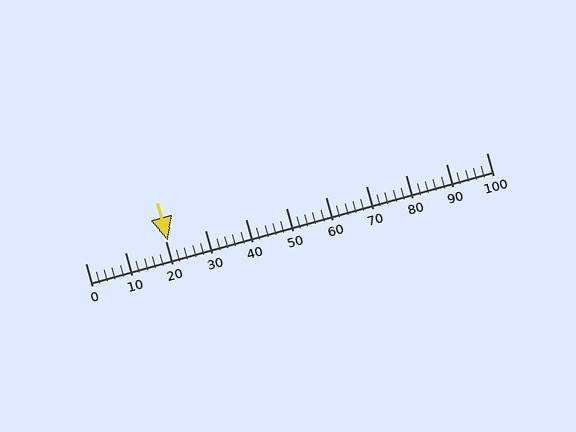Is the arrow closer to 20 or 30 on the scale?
The arrow is closer to 20.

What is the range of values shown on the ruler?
The ruler shows values from 0 to 100.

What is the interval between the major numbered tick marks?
The major tick marks are spaced 10 units apart.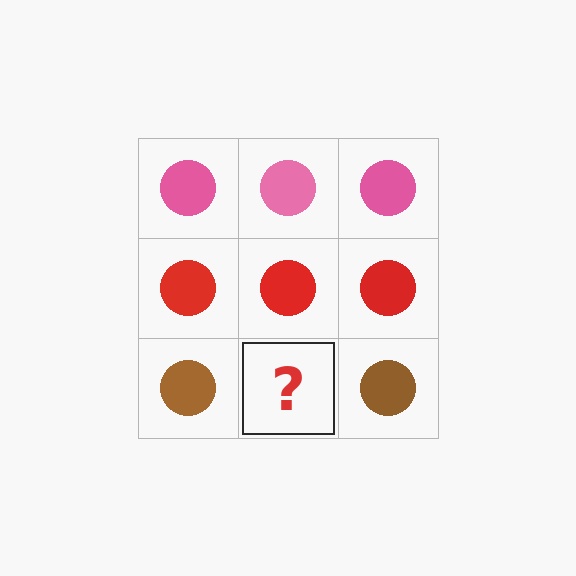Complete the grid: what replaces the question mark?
The question mark should be replaced with a brown circle.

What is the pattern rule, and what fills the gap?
The rule is that each row has a consistent color. The gap should be filled with a brown circle.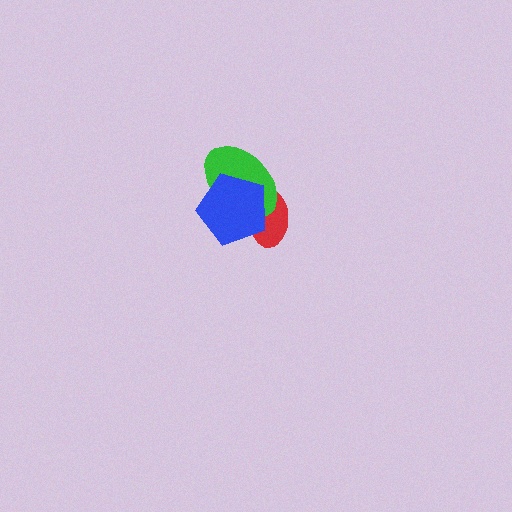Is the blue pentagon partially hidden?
No, no other shape covers it.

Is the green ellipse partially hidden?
Yes, it is partially covered by another shape.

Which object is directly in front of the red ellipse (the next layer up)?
The green ellipse is directly in front of the red ellipse.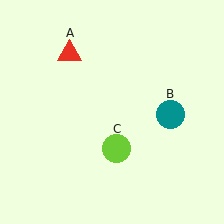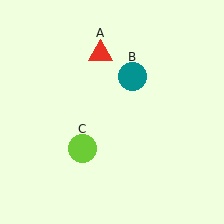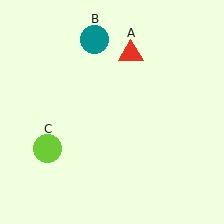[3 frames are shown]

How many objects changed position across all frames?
3 objects changed position: red triangle (object A), teal circle (object B), lime circle (object C).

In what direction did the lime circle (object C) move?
The lime circle (object C) moved left.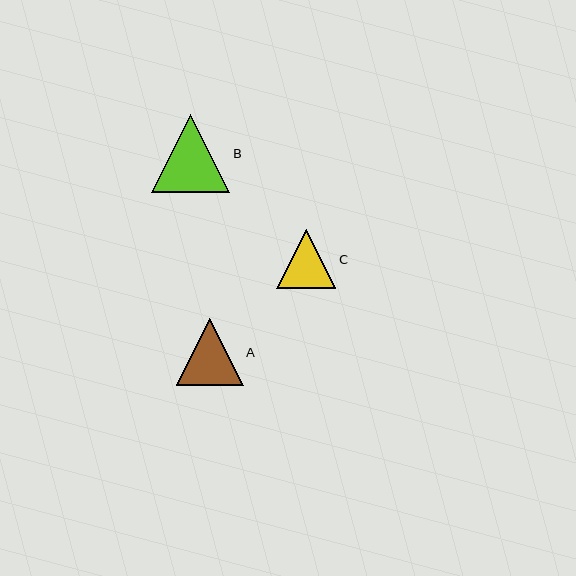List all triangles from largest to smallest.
From largest to smallest: B, A, C.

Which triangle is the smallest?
Triangle C is the smallest with a size of approximately 59 pixels.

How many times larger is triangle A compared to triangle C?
Triangle A is approximately 1.1 times the size of triangle C.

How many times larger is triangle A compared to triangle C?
Triangle A is approximately 1.1 times the size of triangle C.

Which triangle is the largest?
Triangle B is the largest with a size of approximately 78 pixels.